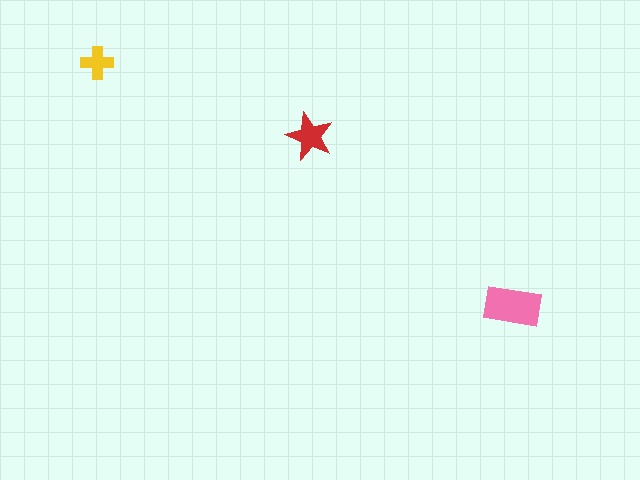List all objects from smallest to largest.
The yellow cross, the red star, the pink rectangle.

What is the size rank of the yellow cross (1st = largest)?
3rd.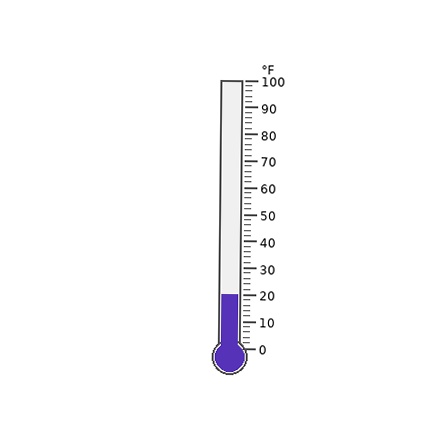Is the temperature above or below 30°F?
The temperature is below 30°F.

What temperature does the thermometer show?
The thermometer shows approximately 20°F.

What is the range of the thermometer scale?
The thermometer scale ranges from 0°F to 100°F.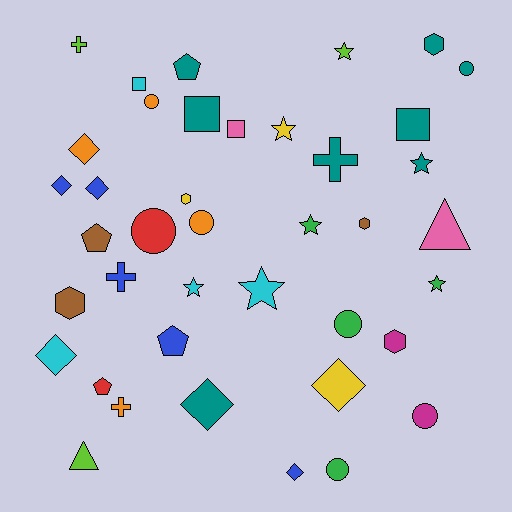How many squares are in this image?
There are 4 squares.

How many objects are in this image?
There are 40 objects.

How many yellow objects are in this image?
There are 3 yellow objects.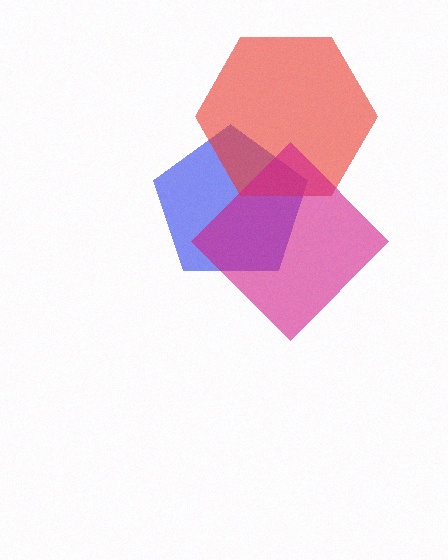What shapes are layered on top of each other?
The layered shapes are: a blue pentagon, a red hexagon, a magenta diamond.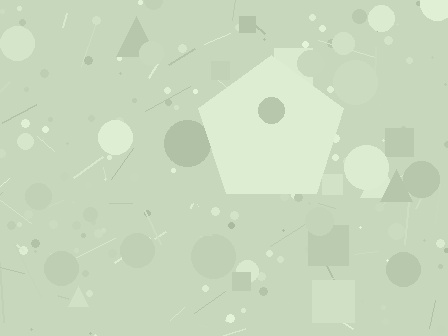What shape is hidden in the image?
A pentagon is hidden in the image.